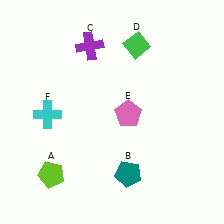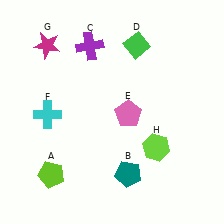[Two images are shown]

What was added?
A magenta star (G), a lime hexagon (H) were added in Image 2.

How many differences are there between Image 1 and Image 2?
There are 2 differences between the two images.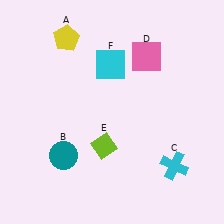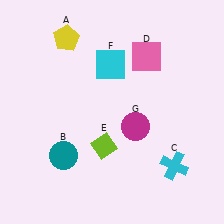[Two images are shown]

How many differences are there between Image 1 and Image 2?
There is 1 difference between the two images.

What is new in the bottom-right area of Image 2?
A magenta circle (G) was added in the bottom-right area of Image 2.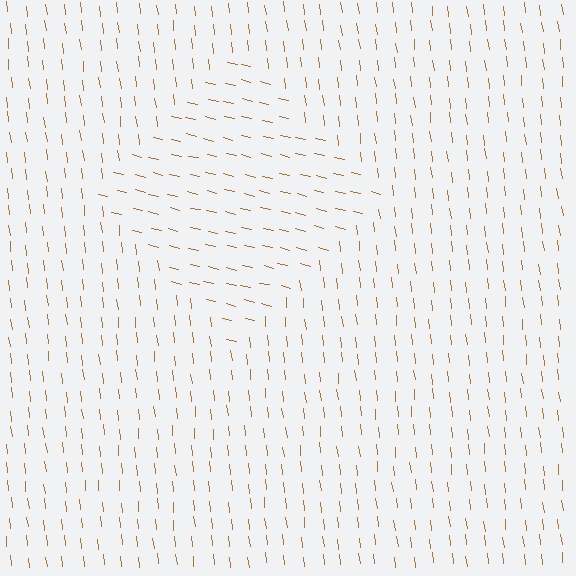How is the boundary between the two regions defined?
The boundary is defined purely by a change in line orientation (approximately 70 degrees difference). All lines are the same color and thickness.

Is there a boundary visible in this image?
Yes, there is a texture boundary formed by a change in line orientation.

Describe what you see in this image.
The image is filled with small brown line segments. A diamond region in the image has lines oriented differently from the surrounding lines, creating a visible texture boundary.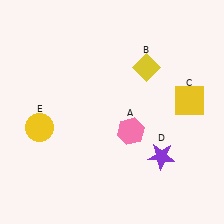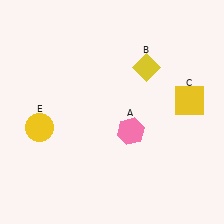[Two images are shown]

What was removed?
The purple star (D) was removed in Image 2.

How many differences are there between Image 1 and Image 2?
There is 1 difference between the two images.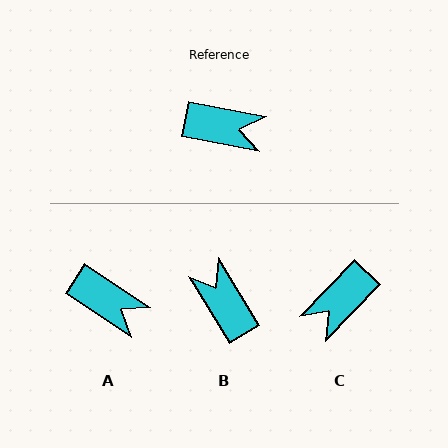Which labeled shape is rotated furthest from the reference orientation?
B, about 133 degrees away.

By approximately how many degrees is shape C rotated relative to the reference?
Approximately 123 degrees clockwise.